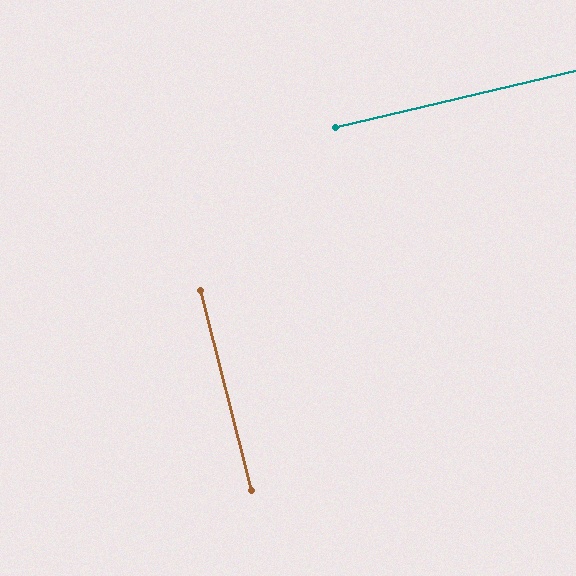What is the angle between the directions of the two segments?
Approximately 89 degrees.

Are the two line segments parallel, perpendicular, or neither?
Perpendicular — they meet at approximately 89°.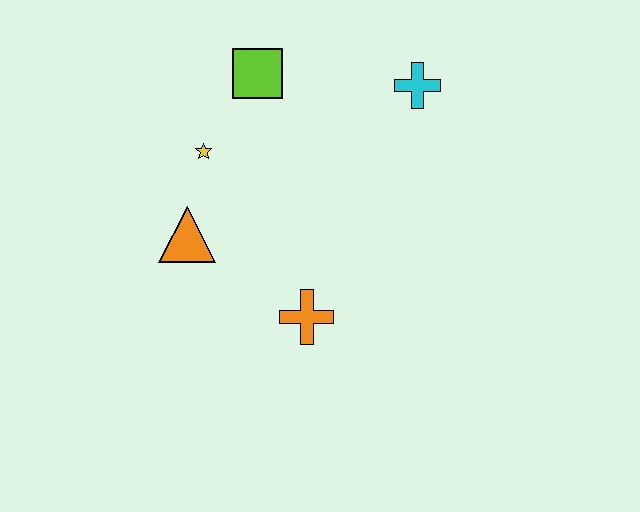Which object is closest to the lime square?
The yellow star is closest to the lime square.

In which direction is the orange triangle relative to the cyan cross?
The orange triangle is to the left of the cyan cross.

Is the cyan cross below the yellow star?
No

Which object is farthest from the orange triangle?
The cyan cross is farthest from the orange triangle.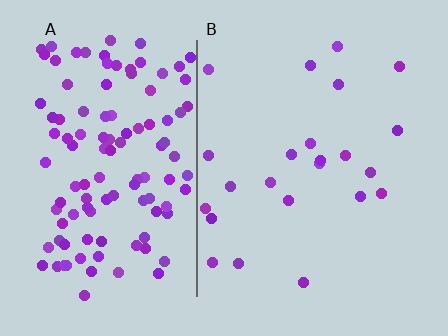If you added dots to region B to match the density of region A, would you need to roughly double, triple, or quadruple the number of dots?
Approximately quadruple.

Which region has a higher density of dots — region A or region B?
A (the left).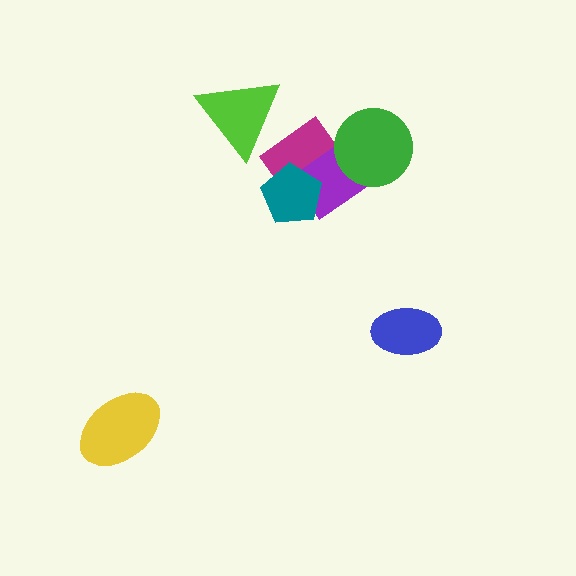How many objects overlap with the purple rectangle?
3 objects overlap with the purple rectangle.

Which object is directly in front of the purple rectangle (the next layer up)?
The teal pentagon is directly in front of the purple rectangle.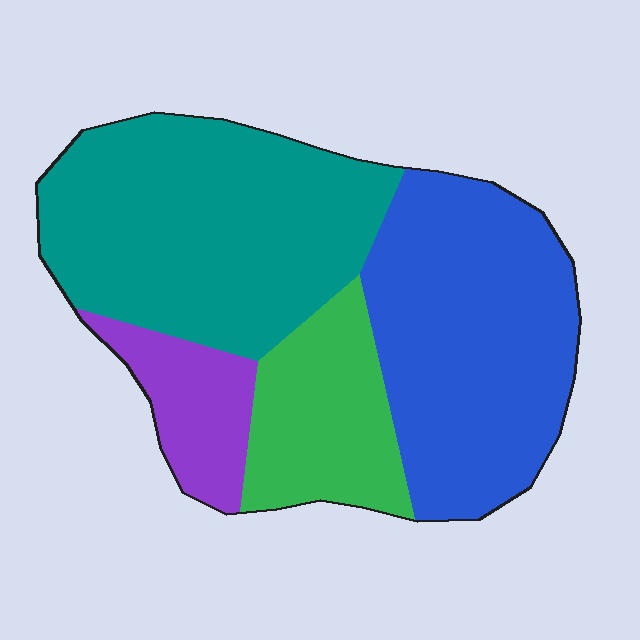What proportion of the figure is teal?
Teal covers 38% of the figure.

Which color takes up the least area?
Purple, at roughly 10%.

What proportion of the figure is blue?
Blue covers roughly 35% of the figure.